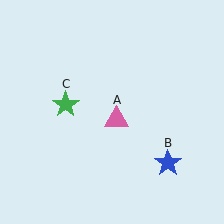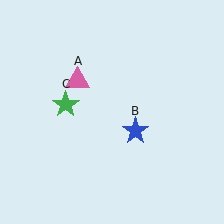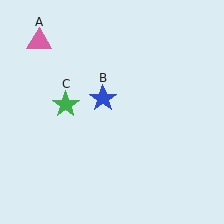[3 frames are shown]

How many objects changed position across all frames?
2 objects changed position: pink triangle (object A), blue star (object B).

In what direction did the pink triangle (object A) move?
The pink triangle (object A) moved up and to the left.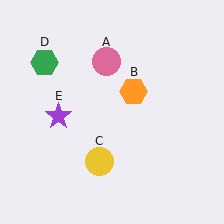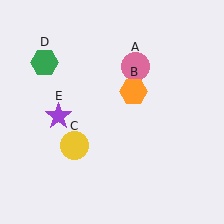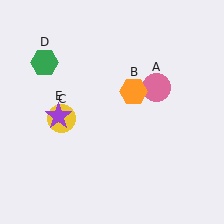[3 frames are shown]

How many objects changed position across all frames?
2 objects changed position: pink circle (object A), yellow circle (object C).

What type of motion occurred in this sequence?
The pink circle (object A), yellow circle (object C) rotated clockwise around the center of the scene.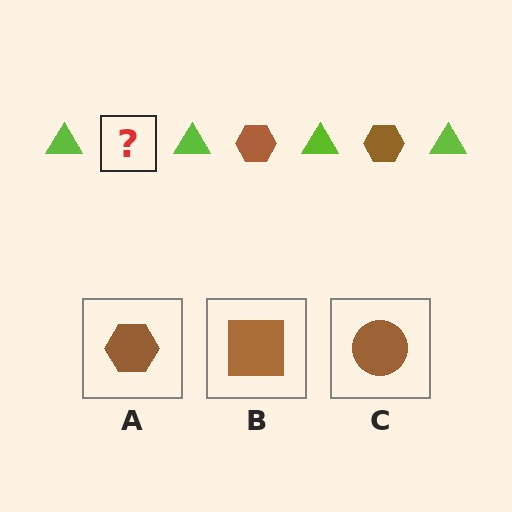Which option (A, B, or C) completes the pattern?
A.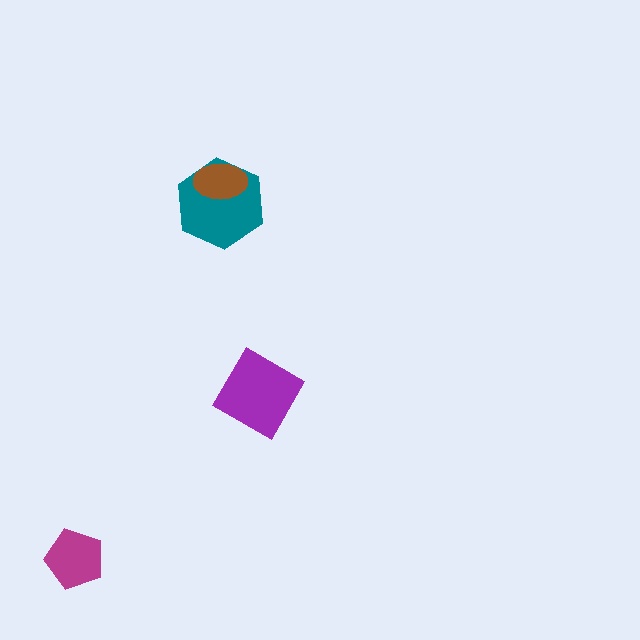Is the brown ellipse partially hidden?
No, no other shape covers it.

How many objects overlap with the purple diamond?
0 objects overlap with the purple diamond.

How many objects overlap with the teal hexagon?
1 object overlaps with the teal hexagon.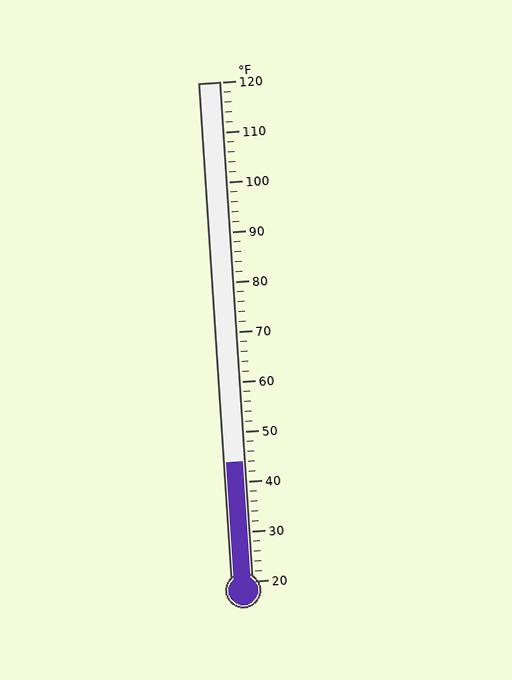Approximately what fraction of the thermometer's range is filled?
The thermometer is filled to approximately 25% of its range.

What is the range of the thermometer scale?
The thermometer scale ranges from 20°F to 120°F.